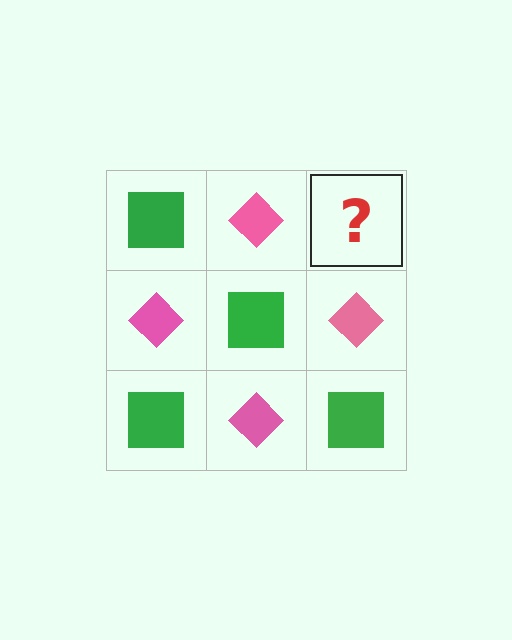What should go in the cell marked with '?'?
The missing cell should contain a green square.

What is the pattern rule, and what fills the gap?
The rule is that it alternates green square and pink diamond in a checkerboard pattern. The gap should be filled with a green square.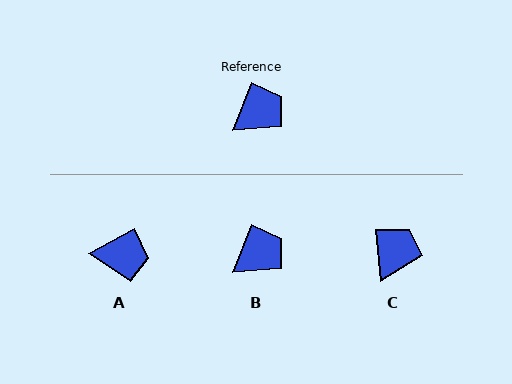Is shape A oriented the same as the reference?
No, it is off by about 38 degrees.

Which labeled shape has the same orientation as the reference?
B.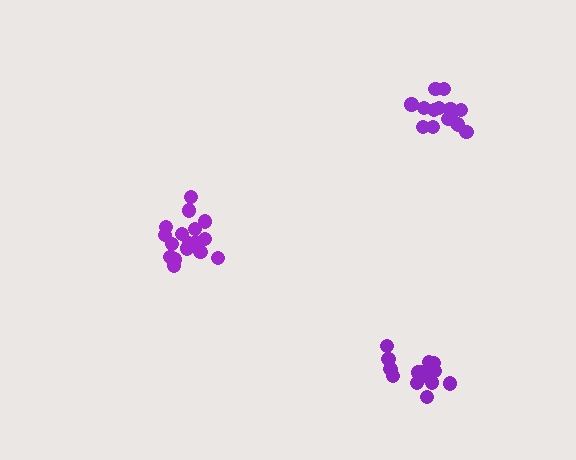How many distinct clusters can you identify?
There are 3 distinct clusters.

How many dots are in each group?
Group 1: 19 dots, Group 2: 15 dots, Group 3: 15 dots (49 total).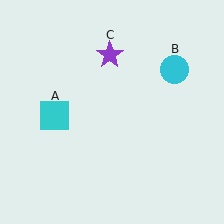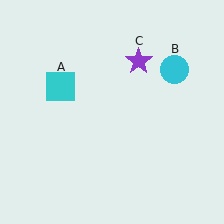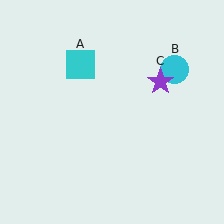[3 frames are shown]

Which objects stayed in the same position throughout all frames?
Cyan circle (object B) remained stationary.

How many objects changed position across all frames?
2 objects changed position: cyan square (object A), purple star (object C).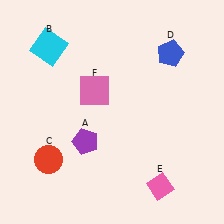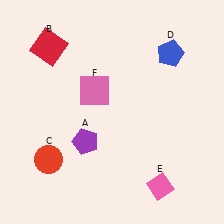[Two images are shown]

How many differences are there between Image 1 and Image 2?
There is 1 difference between the two images.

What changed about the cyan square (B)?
In Image 1, B is cyan. In Image 2, it changed to red.